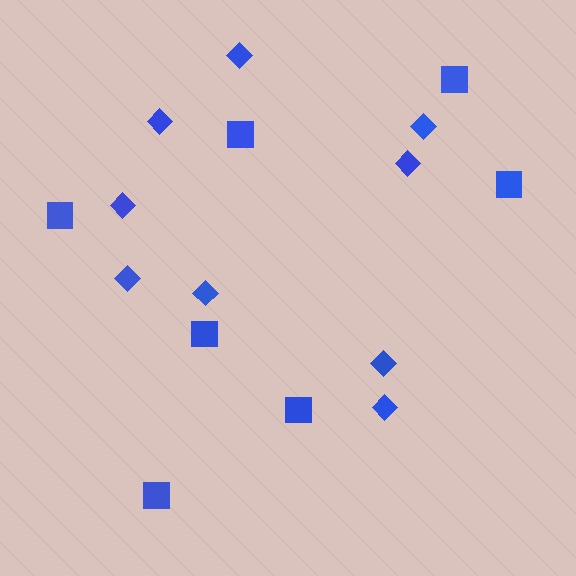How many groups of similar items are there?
There are 2 groups: one group of squares (7) and one group of diamonds (9).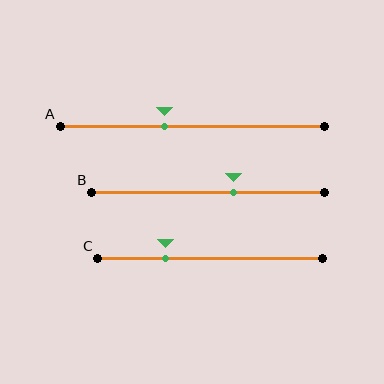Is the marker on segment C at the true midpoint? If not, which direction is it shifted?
No, the marker on segment C is shifted to the left by about 20% of the segment length.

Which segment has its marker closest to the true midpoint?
Segment A has its marker closest to the true midpoint.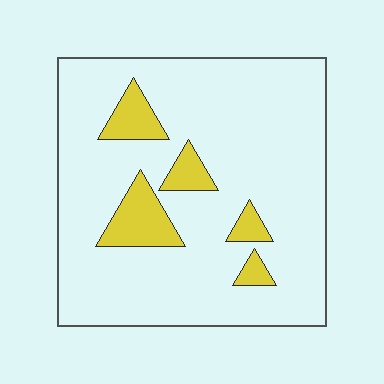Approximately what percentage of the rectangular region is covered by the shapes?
Approximately 15%.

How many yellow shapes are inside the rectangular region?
5.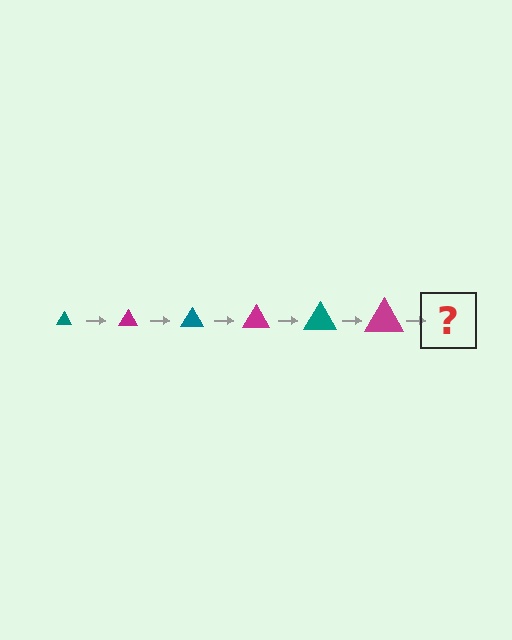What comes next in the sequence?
The next element should be a teal triangle, larger than the previous one.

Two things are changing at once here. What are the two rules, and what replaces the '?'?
The two rules are that the triangle grows larger each step and the color cycles through teal and magenta. The '?' should be a teal triangle, larger than the previous one.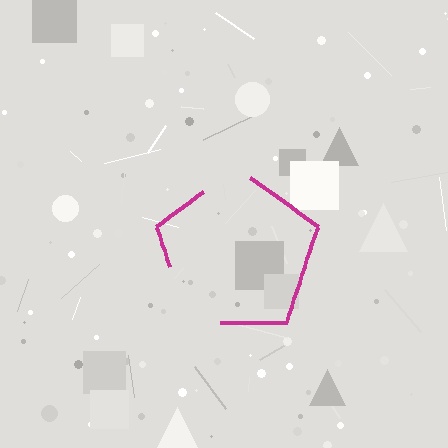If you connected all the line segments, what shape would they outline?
They would outline a pentagon.